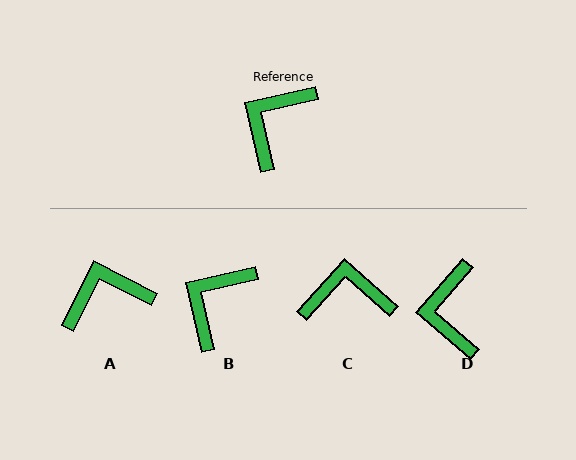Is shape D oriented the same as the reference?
No, it is off by about 36 degrees.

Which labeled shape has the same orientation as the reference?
B.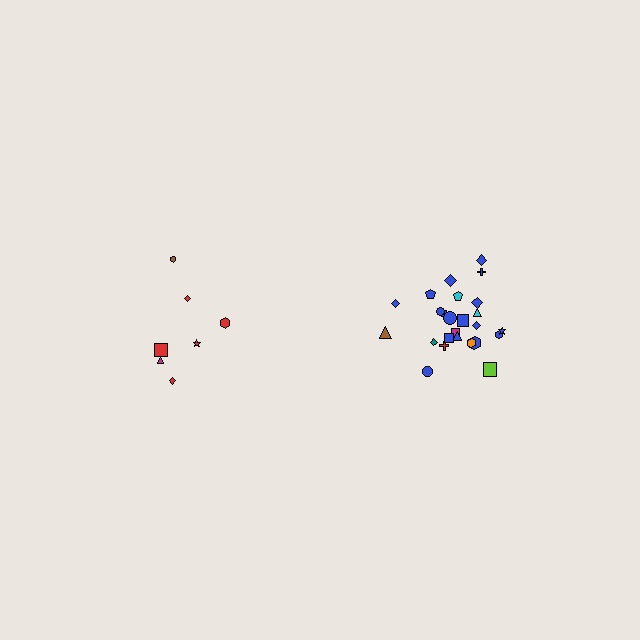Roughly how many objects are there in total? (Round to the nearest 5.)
Roughly 30 objects in total.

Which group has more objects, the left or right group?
The right group.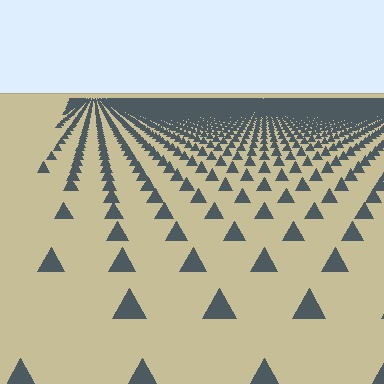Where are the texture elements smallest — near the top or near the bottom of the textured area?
Near the top.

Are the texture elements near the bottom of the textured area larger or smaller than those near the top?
Larger. Near the bottom, elements are closer to the viewer and appear at a bigger on-screen size.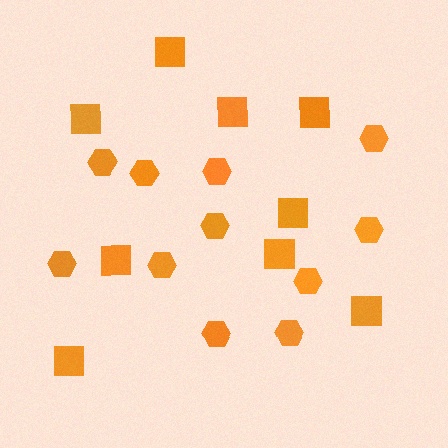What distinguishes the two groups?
There are 2 groups: one group of hexagons (11) and one group of squares (9).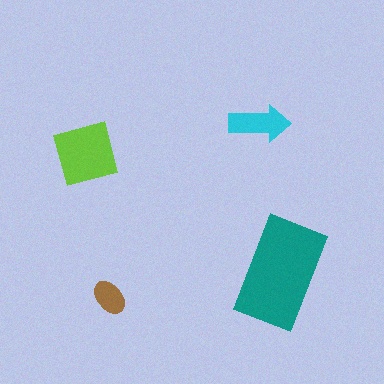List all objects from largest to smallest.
The teal rectangle, the lime square, the cyan arrow, the brown ellipse.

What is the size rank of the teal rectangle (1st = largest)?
1st.